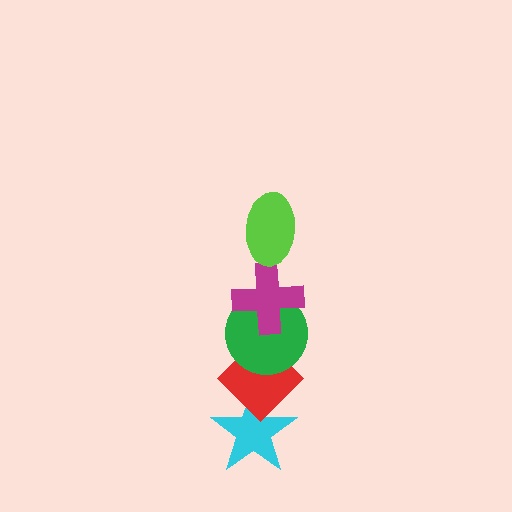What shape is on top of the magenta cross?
The lime ellipse is on top of the magenta cross.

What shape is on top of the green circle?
The magenta cross is on top of the green circle.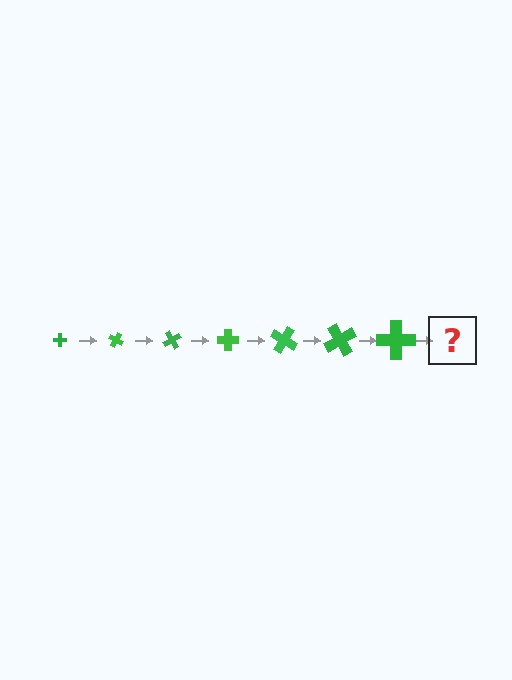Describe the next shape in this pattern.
It should be a cross, larger than the previous one and rotated 210 degrees from the start.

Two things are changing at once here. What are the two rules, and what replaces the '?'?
The two rules are that the cross grows larger each step and it rotates 30 degrees each step. The '?' should be a cross, larger than the previous one and rotated 210 degrees from the start.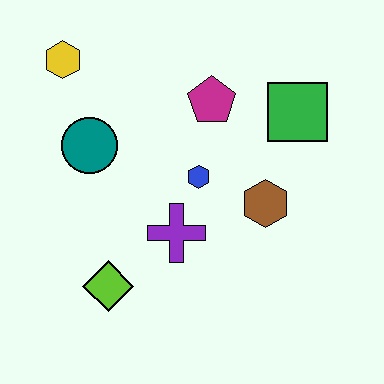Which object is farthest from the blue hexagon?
The yellow hexagon is farthest from the blue hexagon.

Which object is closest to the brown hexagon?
The blue hexagon is closest to the brown hexagon.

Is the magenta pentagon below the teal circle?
No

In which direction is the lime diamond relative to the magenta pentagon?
The lime diamond is below the magenta pentagon.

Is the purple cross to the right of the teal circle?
Yes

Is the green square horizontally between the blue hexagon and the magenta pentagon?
No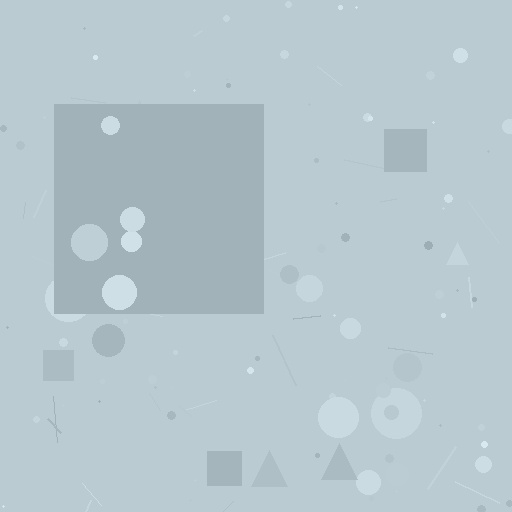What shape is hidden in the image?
A square is hidden in the image.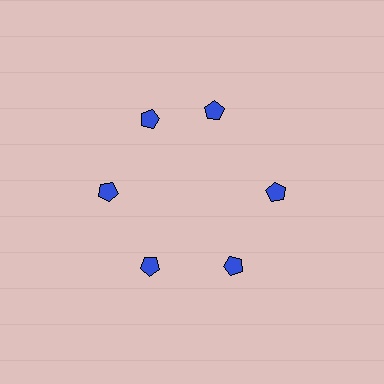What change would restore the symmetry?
The symmetry would be restored by rotating it back into even spacing with its neighbors so that all 6 pentagons sit at equal angles and equal distance from the center.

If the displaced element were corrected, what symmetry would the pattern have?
It would have 6-fold rotational symmetry — the pattern would map onto itself every 60 degrees.